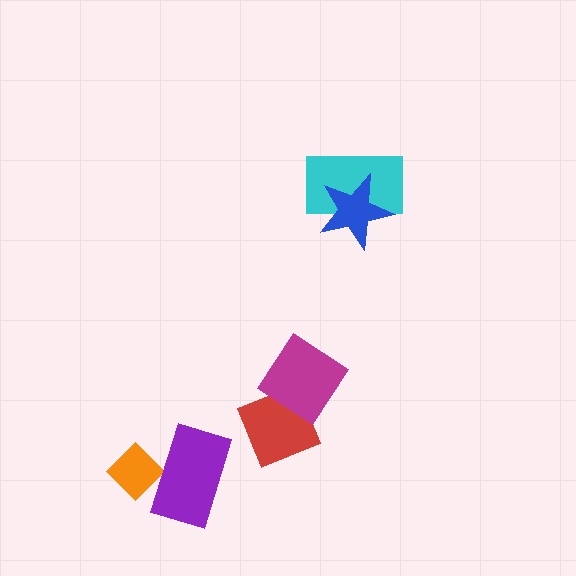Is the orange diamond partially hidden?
Yes, it is partially covered by another shape.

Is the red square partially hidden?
Yes, it is partially covered by another shape.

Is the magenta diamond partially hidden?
No, no other shape covers it.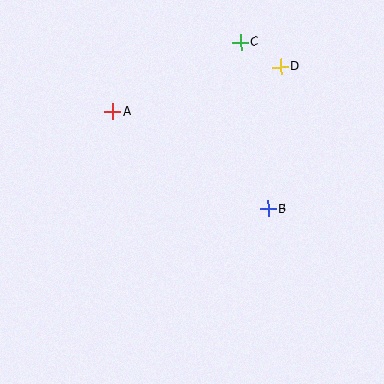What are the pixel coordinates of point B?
Point B is at (268, 209).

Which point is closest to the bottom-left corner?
Point A is closest to the bottom-left corner.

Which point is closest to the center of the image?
Point B at (268, 209) is closest to the center.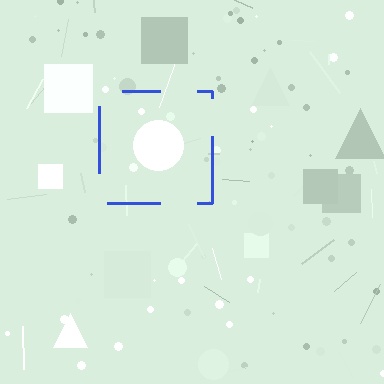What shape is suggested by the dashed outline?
The dashed outline suggests a square.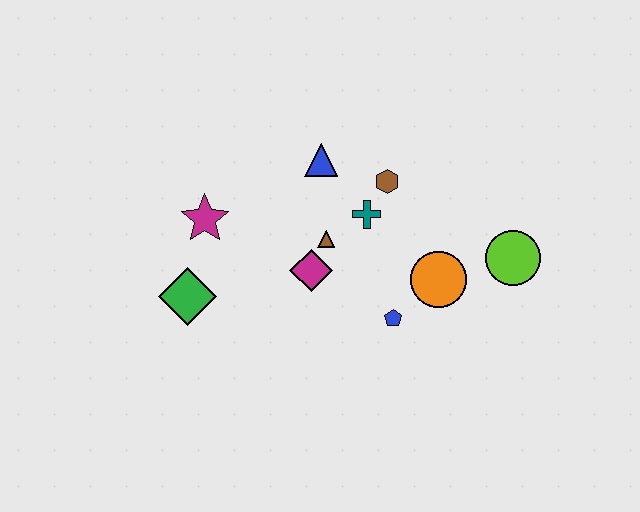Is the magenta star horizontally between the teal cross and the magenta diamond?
No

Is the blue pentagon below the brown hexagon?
Yes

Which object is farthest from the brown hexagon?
The green diamond is farthest from the brown hexagon.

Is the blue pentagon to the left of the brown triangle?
No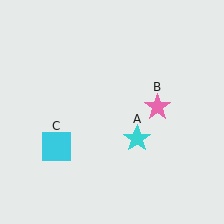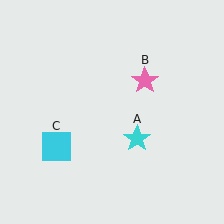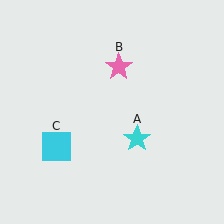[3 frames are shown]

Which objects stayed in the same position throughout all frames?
Cyan star (object A) and cyan square (object C) remained stationary.